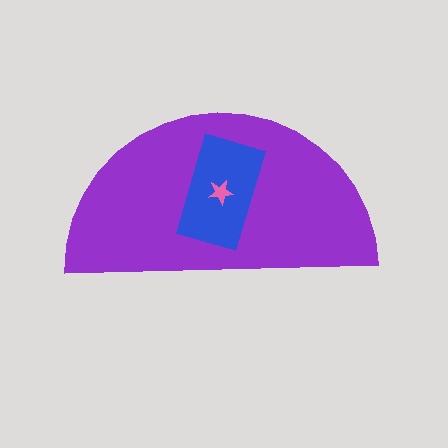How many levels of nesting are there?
3.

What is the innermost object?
The pink star.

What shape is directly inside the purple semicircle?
The blue rectangle.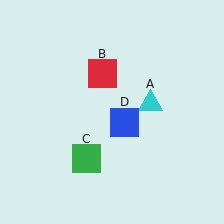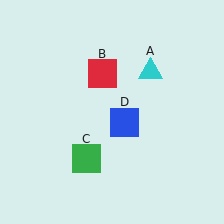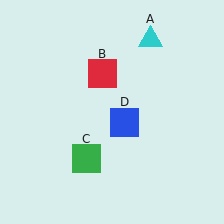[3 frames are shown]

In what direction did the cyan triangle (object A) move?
The cyan triangle (object A) moved up.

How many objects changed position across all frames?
1 object changed position: cyan triangle (object A).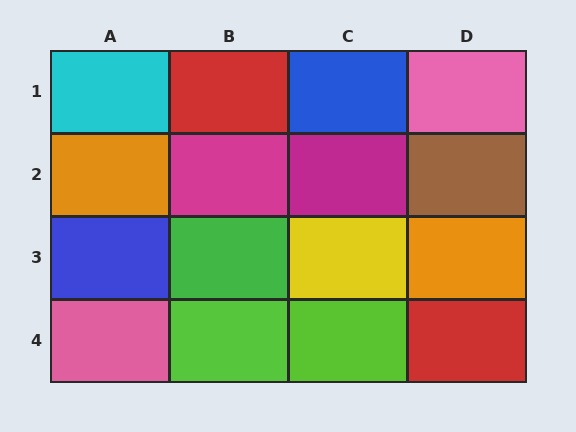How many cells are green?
1 cell is green.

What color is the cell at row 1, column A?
Cyan.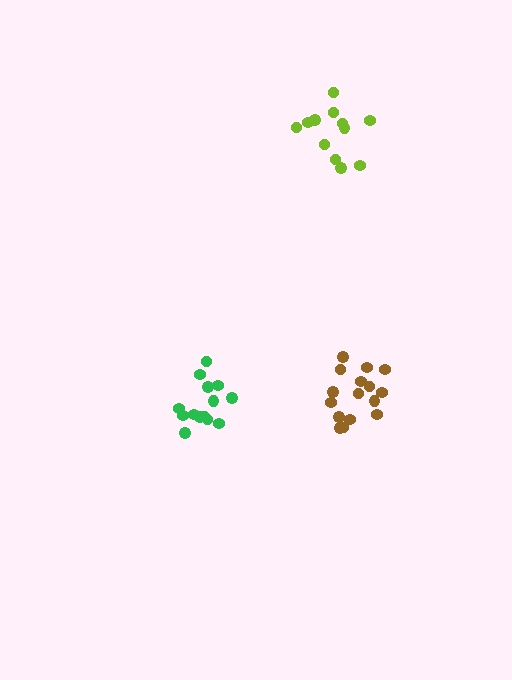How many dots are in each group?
Group 1: 12 dots, Group 2: 16 dots, Group 3: 14 dots (42 total).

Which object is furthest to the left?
The green cluster is leftmost.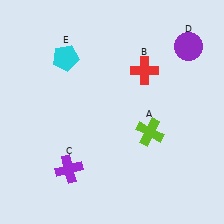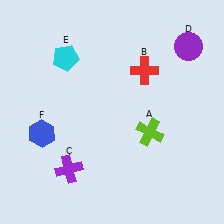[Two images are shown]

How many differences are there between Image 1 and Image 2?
There is 1 difference between the two images.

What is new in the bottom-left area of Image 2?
A blue hexagon (F) was added in the bottom-left area of Image 2.